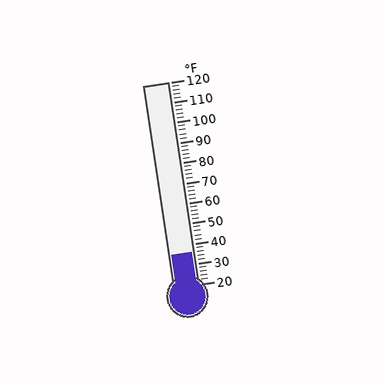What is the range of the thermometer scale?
The thermometer scale ranges from 20°F to 120°F.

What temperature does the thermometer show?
The thermometer shows approximately 36°F.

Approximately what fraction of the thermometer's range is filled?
The thermometer is filled to approximately 15% of its range.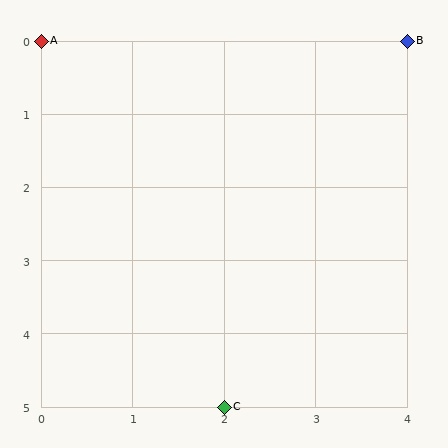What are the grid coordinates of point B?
Point B is at grid coordinates (4, 0).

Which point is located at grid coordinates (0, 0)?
Point A is at (0, 0).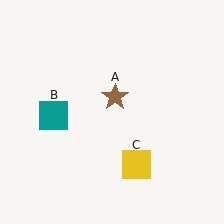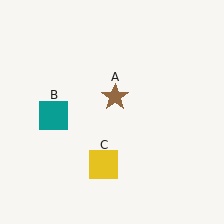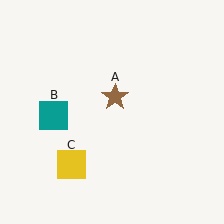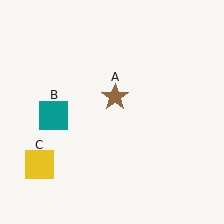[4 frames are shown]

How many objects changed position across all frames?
1 object changed position: yellow square (object C).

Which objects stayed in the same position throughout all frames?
Brown star (object A) and teal square (object B) remained stationary.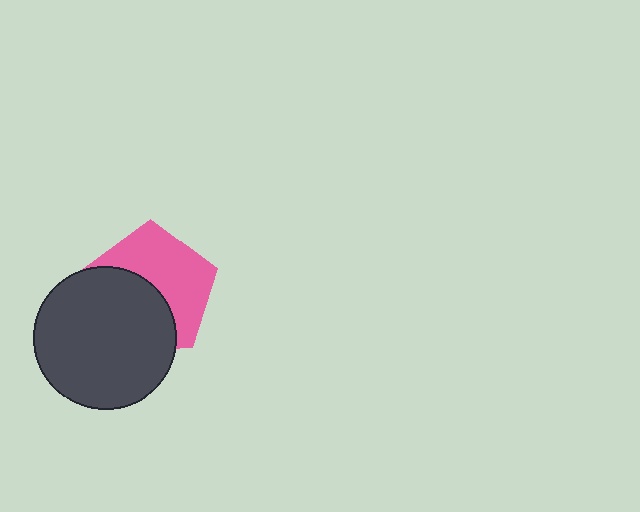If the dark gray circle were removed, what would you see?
You would see the complete pink pentagon.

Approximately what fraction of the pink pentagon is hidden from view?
Roughly 47% of the pink pentagon is hidden behind the dark gray circle.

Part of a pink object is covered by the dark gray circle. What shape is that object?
It is a pentagon.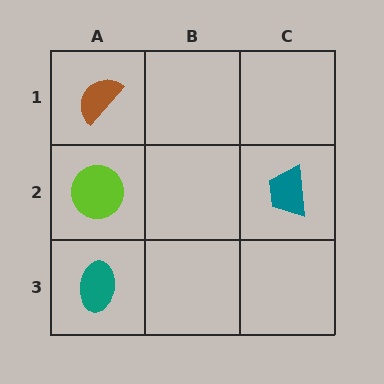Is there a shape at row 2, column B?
No, that cell is empty.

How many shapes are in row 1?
1 shape.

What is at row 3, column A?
A teal ellipse.